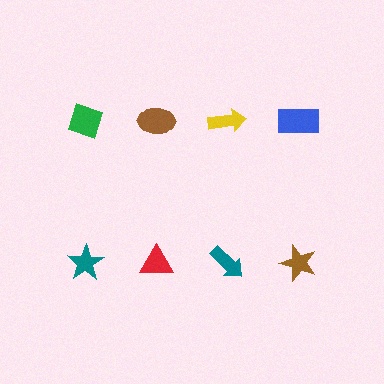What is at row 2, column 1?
A teal star.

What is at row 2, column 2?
A red triangle.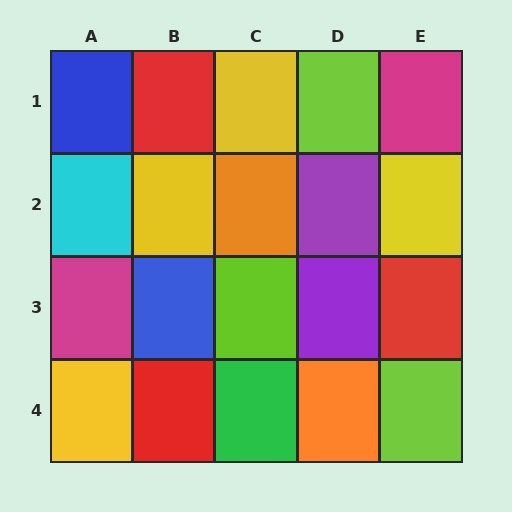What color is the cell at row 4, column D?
Orange.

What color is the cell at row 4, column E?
Lime.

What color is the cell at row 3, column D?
Purple.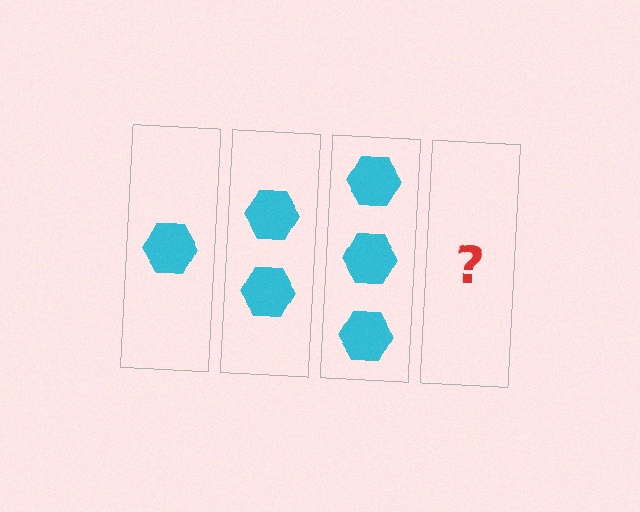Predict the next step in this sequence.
The next step is 4 hexagons.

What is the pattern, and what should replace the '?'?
The pattern is that each step adds one more hexagon. The '?' should be 4 hexagons.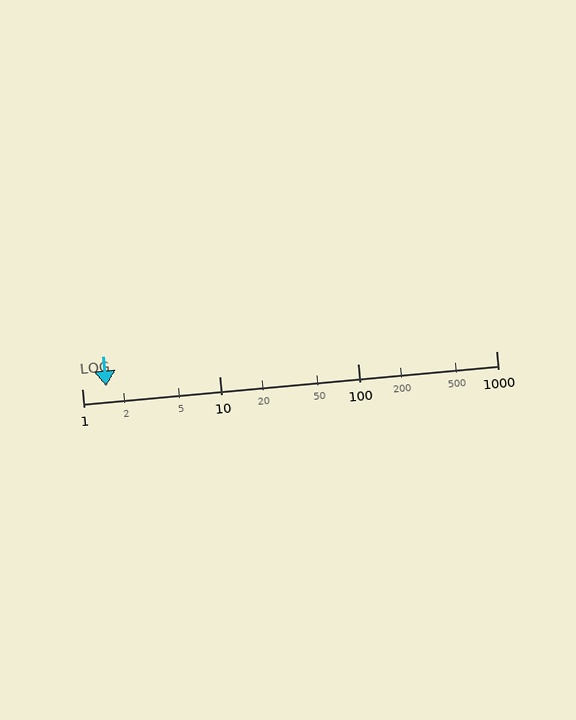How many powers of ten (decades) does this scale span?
The scale spans 3 decades, from 1 to 1000.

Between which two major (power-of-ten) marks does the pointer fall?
The pointer is between 1 and 10.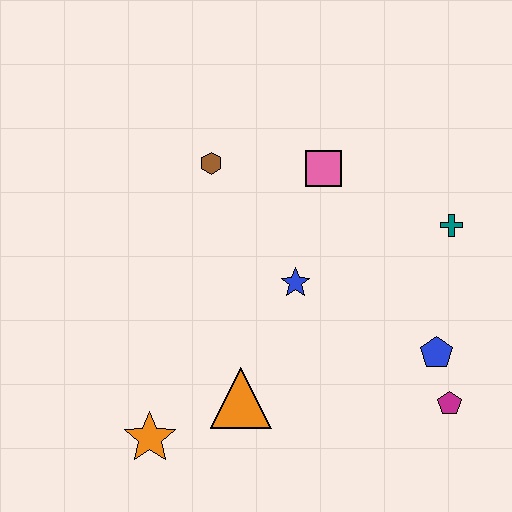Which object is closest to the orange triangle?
The orange star is closest to the orange triangle.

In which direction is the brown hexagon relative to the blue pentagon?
The brown hexagon is to the left of the blue pentagon.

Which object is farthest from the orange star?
The teal cross is farthest from the orange star.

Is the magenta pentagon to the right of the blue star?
Yes